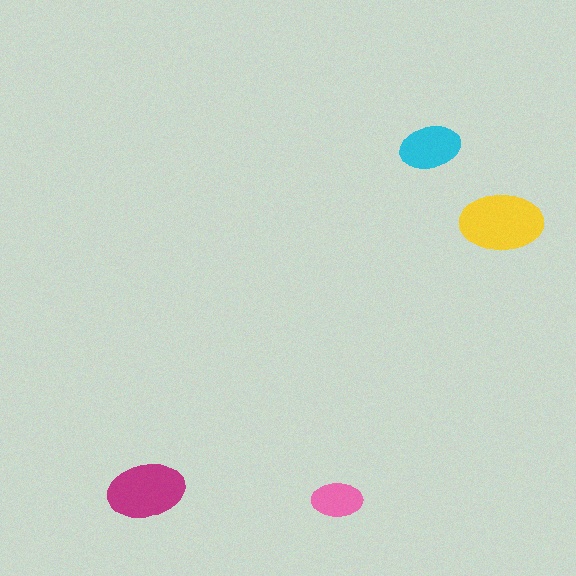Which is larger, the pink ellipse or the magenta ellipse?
The magenta one.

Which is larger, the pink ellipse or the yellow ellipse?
The yellow one.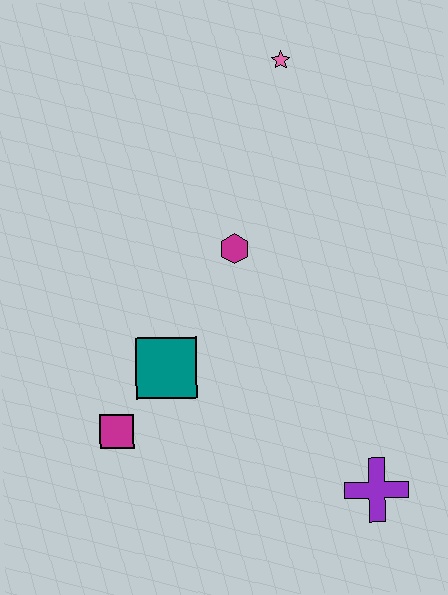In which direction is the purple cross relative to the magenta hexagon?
The purple cross is below the magenta hexagon.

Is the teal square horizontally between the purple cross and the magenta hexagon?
No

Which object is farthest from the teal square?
The pink star is farthest from the teal square.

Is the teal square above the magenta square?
Yes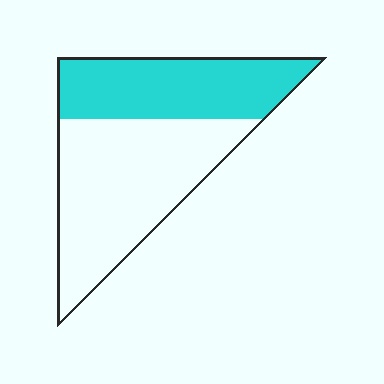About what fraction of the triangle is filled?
About two fifths (2/5).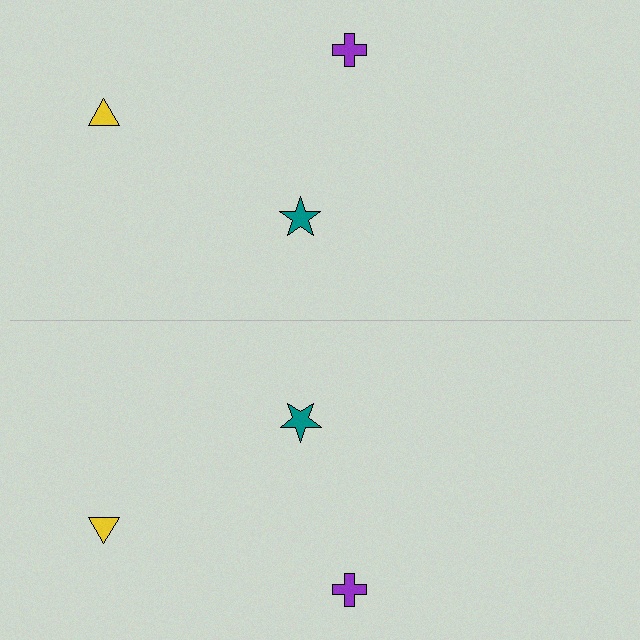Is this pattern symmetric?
Yes, this pattern has bilateral (reflection) symmetry.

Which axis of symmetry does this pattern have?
The pattern has a horizontal axis of symmetry running through the center of the image.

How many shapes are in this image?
There are 6 shapes in this image.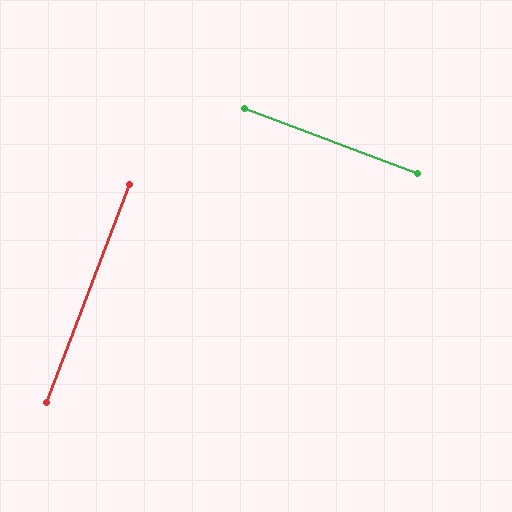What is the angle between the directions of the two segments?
Approximately 90 degrees.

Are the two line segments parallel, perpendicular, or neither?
Perpendicular — they meet at approximately 90°.